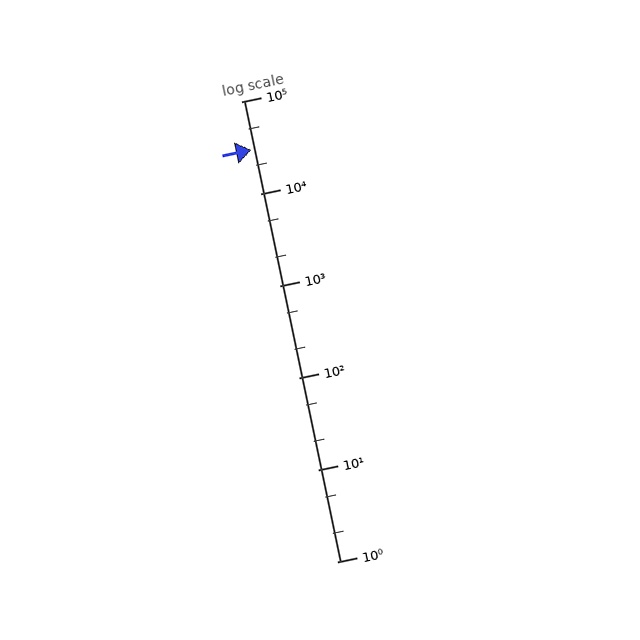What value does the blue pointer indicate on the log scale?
The pointer indicates approximately 30000.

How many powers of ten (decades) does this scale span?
The scale spans 5 decades, from 1 to 100000.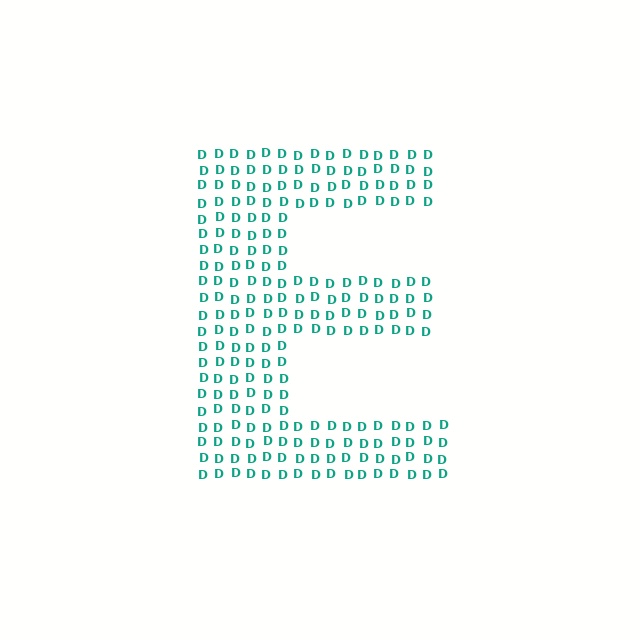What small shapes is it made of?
It is made of small letter D's.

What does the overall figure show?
The overall figure shows the letter E.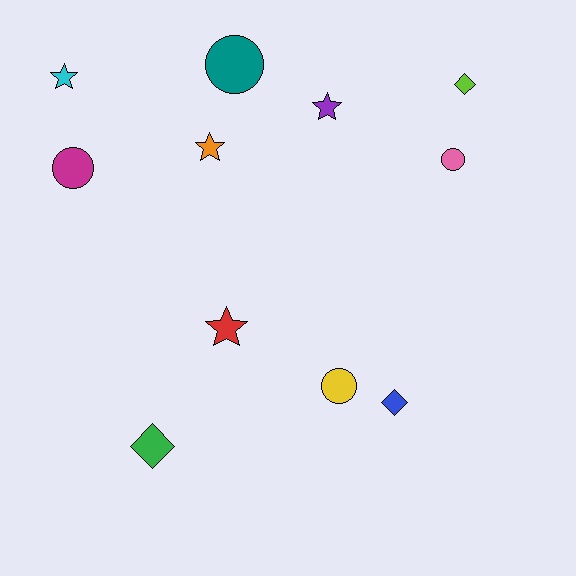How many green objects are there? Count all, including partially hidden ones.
There is 1 green object.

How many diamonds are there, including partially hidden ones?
There are 3 diamonds.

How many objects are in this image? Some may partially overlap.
There are 11 objects.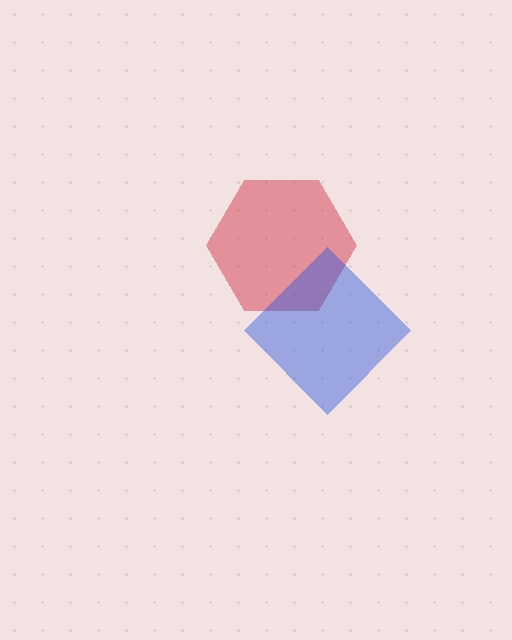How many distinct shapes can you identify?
There are 2 distinct shapes: a red hexagon, a blue diamond.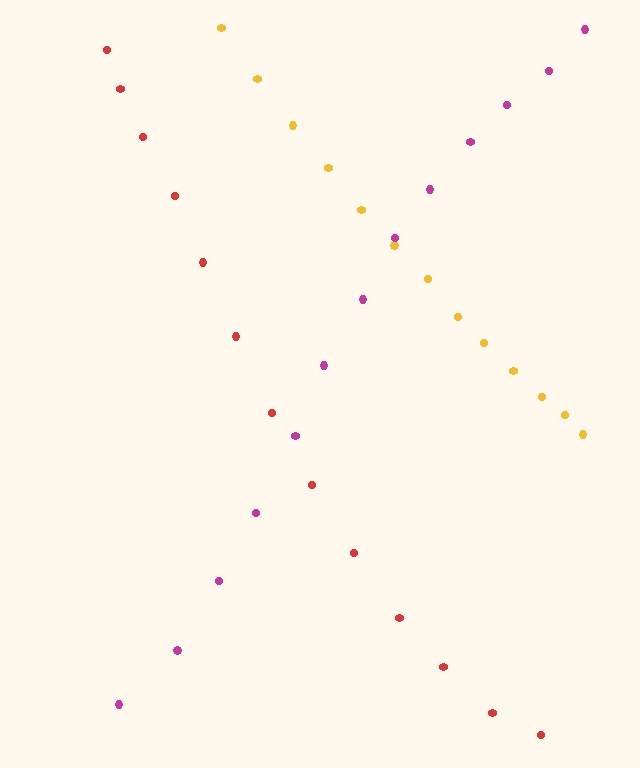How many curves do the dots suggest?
There are 3 distinct paths.